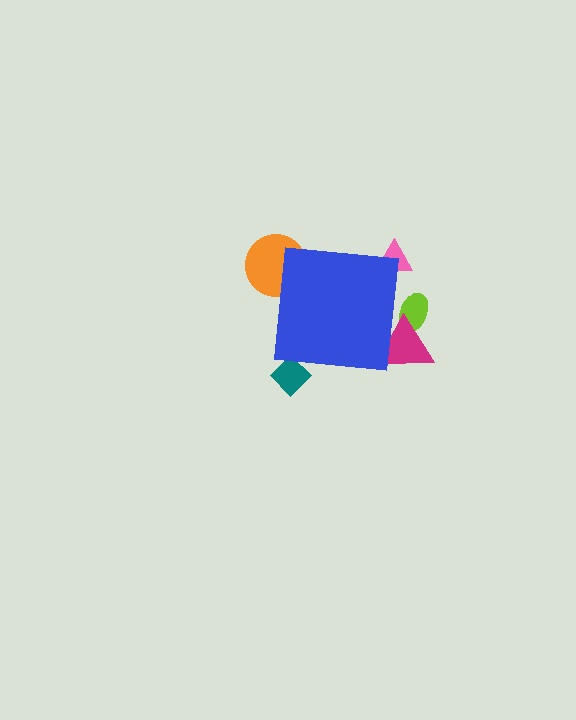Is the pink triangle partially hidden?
Yes, the pink triangle is partially hidden behind the blue square.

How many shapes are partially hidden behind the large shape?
5 shapes are partially hidden.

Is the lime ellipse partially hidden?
Yes, the lime ellipse is partially hidden behind the blue square.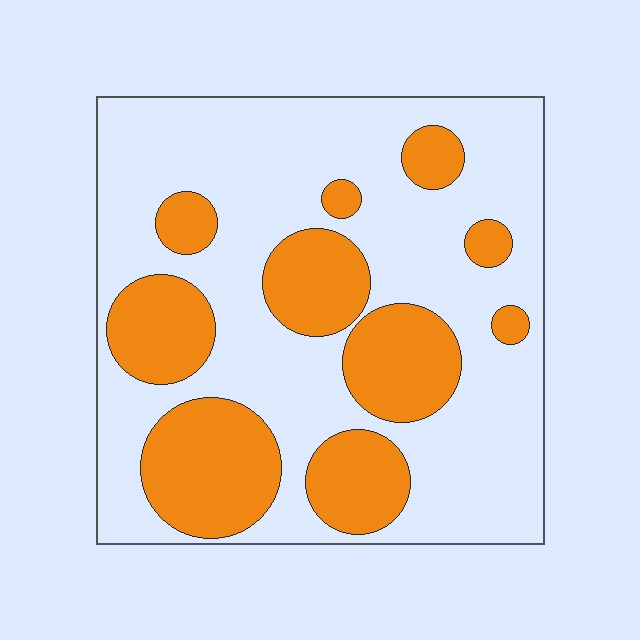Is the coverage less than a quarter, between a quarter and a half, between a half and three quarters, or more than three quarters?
Between a quarter and a half.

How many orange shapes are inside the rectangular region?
10.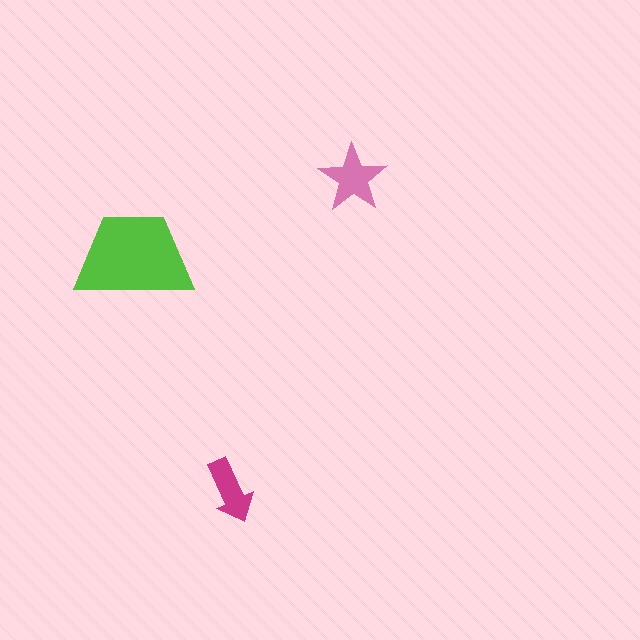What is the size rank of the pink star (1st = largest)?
2nd.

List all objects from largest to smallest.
The lime trapezoid, the pink star, the magenta arrow.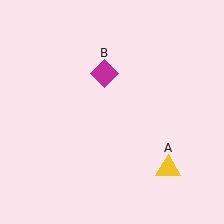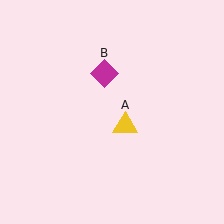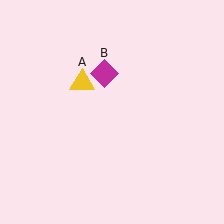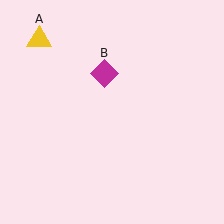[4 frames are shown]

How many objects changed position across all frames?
1 object changed position: yellow triangle (object A).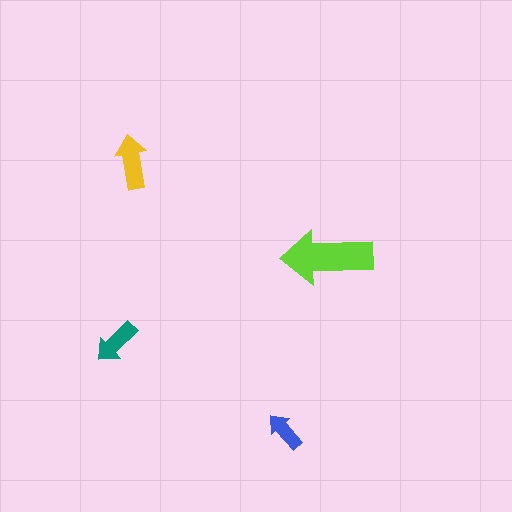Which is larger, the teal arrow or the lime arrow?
The lime one.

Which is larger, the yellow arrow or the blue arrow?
The yellow one.